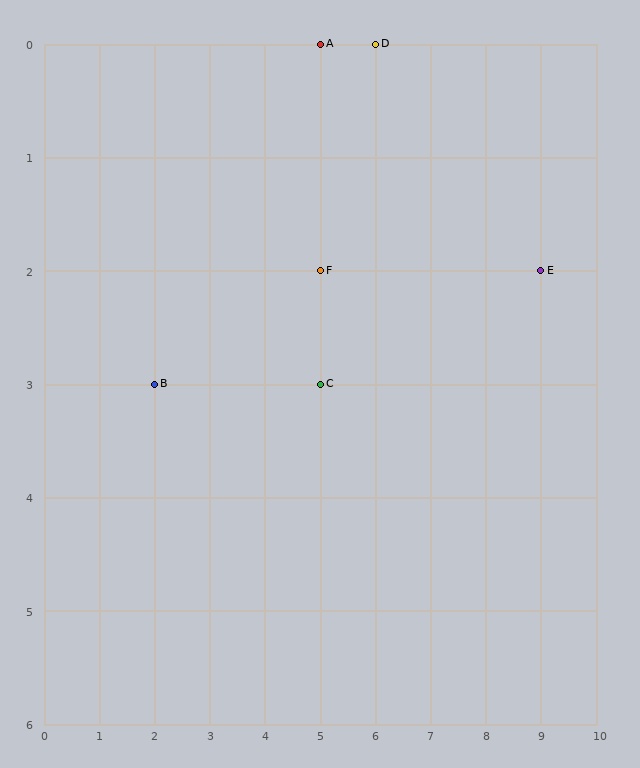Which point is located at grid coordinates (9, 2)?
Point E is at (9, 2).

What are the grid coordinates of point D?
Point D is at grid coordinates (6, 0).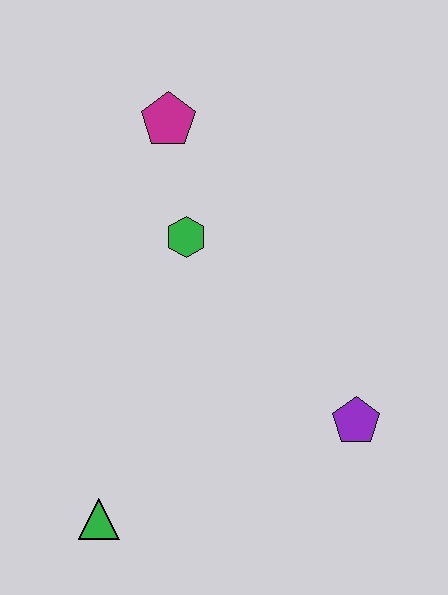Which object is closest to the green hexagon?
The magenta pentagon is closest to the green hexagon.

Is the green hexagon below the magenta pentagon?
Yes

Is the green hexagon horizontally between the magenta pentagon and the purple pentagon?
Yes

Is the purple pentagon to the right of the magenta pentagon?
Yes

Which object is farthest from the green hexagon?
The green triangle is farthest from the green hexagon.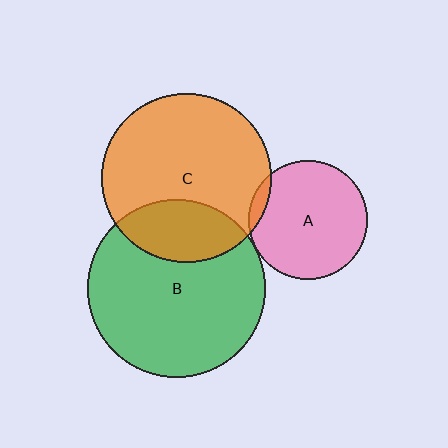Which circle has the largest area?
Circle B (green).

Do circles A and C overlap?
Yes.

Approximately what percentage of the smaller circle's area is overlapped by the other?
Approximately 5%.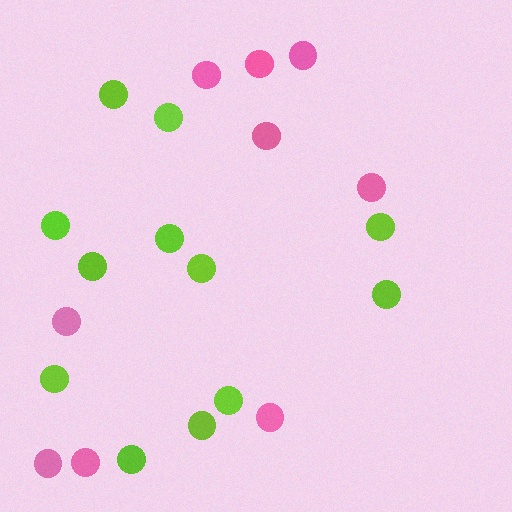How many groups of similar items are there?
There are 2 groups: one group of lime circles (12) and one group of pink circles (9).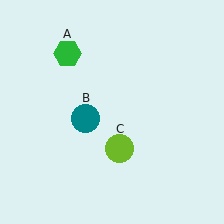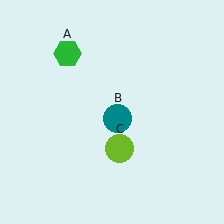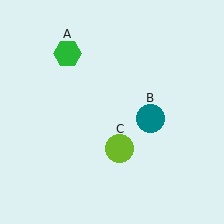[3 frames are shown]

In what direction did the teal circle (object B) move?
The teal circle (object B) moved right.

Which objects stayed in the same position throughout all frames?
Green hexagon (object A) and lime circle (object C) remained stationary.